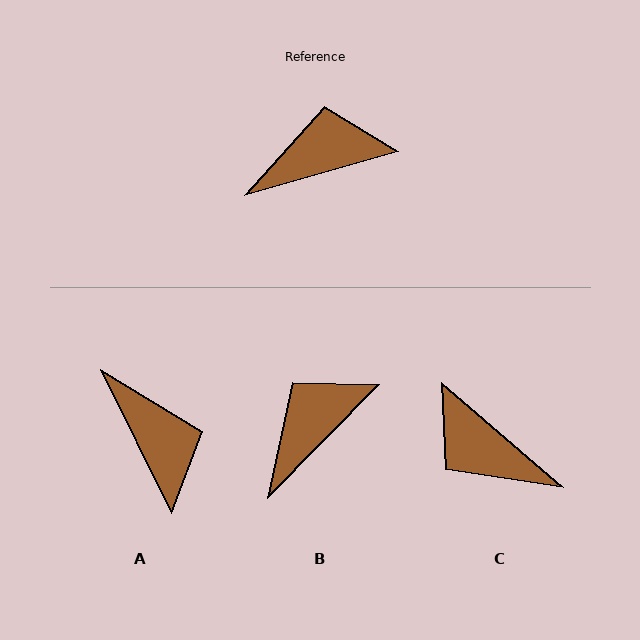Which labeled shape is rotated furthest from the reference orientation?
C, about 123 degrees away.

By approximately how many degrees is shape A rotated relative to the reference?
Approximately 79 degrees clockwise.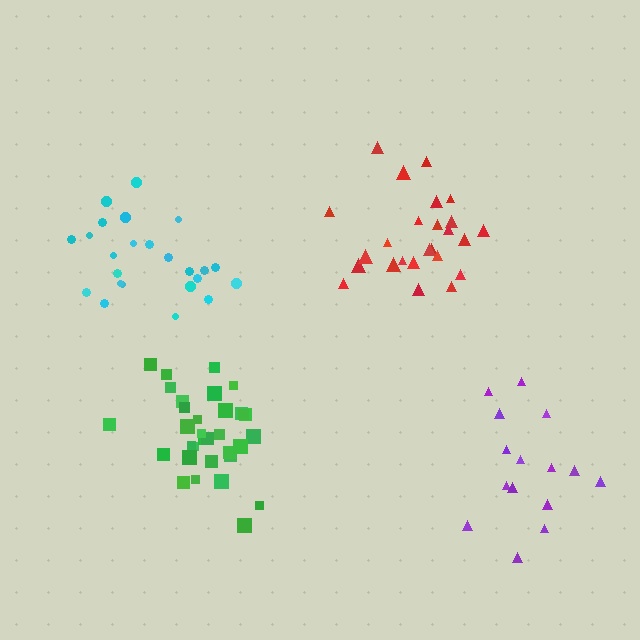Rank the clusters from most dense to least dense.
green, cyan, red, purple.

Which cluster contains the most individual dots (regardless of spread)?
Green (34).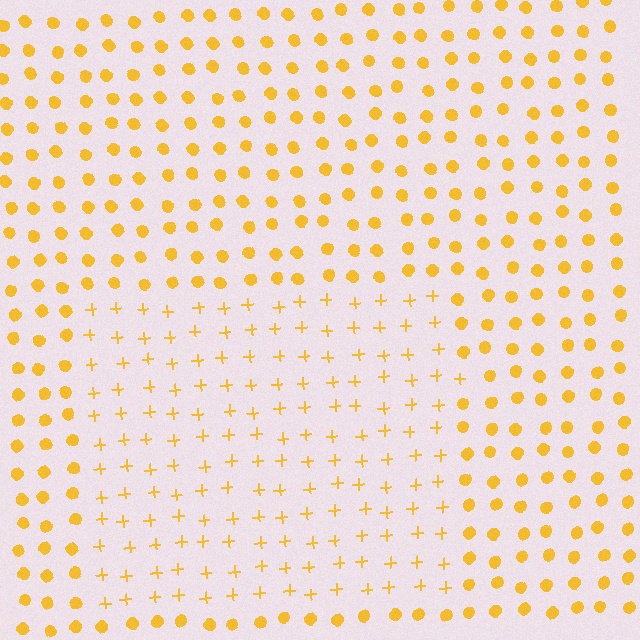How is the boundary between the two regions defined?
The boundary is defined by a change in element shape: plus signs inside vs. circles outside. All elements share the same color and spacing.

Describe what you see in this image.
The image is filled with small yellow elements arranged in a uniform grid. A rectangle-shaped region contains plus signs, while the surrounding area contains circles. The boundary is defined purely by the change in element shape.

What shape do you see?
I see a rectangle.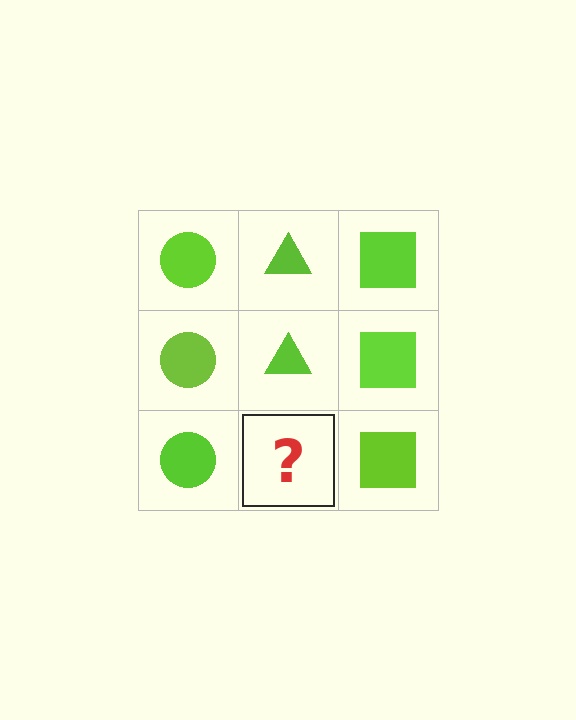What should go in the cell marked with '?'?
The missing cell should contain a lime triangle.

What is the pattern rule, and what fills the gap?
The rule is that each column has a consistent shape. The gap should be filled with a lime triangle.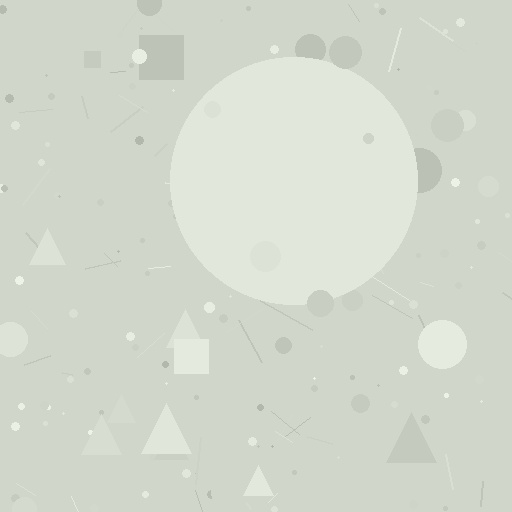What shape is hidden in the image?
A circle is hidden in the image.